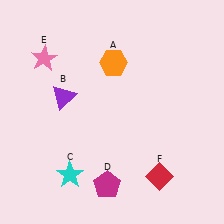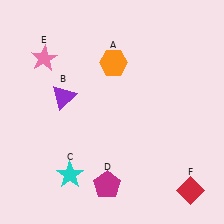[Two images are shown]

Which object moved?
The red diamond (F) moved right.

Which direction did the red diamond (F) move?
The red diamond (F) moved right.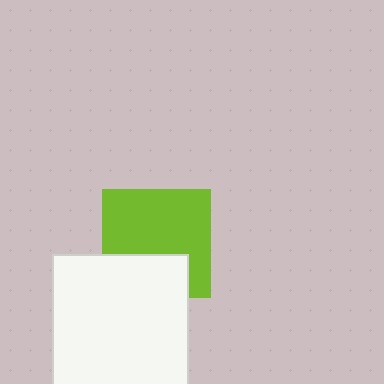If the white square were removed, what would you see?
You would see the complete lime square.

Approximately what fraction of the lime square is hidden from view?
Roughly 33% of the lime square is hidden behind the white square.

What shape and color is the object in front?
The object in front is a white square.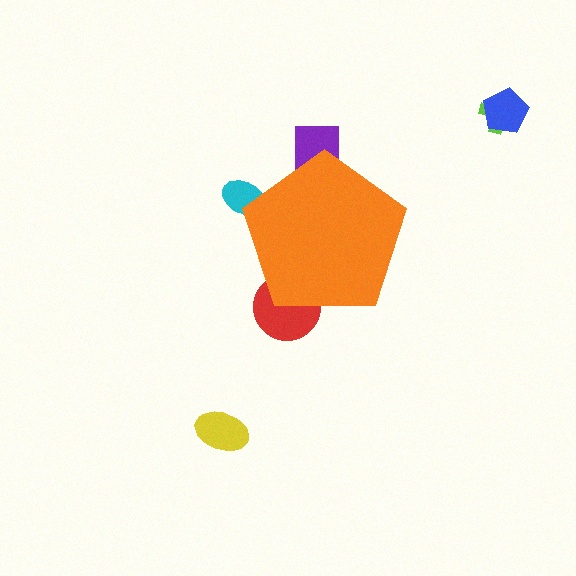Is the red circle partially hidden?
Yes, the red circle is partially hidden behind the orange pentagon.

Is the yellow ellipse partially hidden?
No, the yellow ellipse is fully visible.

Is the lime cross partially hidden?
No, the lime cross is fully visible.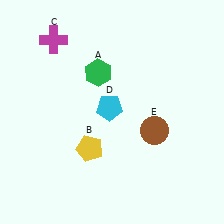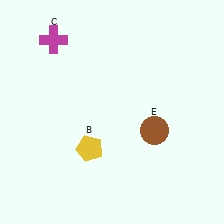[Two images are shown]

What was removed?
The cyan pentagon (D), the green hexagon (A) were removed in Image 2.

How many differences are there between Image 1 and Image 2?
There are 2 differences between the two images.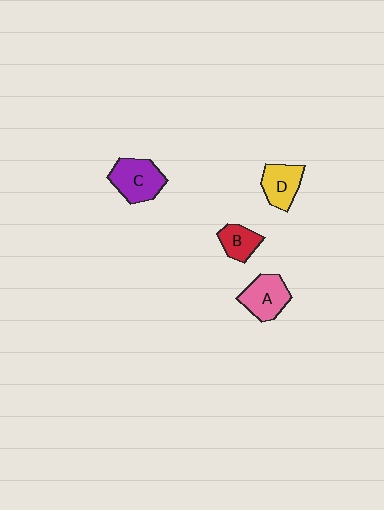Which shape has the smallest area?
Shape B (red).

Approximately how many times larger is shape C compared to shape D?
Approximately 1.3 times.